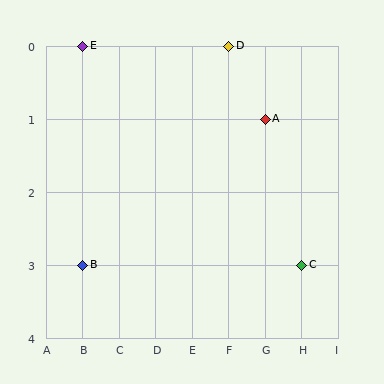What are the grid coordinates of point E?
Point E is at grid coordinates (B, 0).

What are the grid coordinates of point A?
Point A is at grid coordinates (G, 1).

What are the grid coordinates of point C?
Point C is at grid coordinates (H, 3).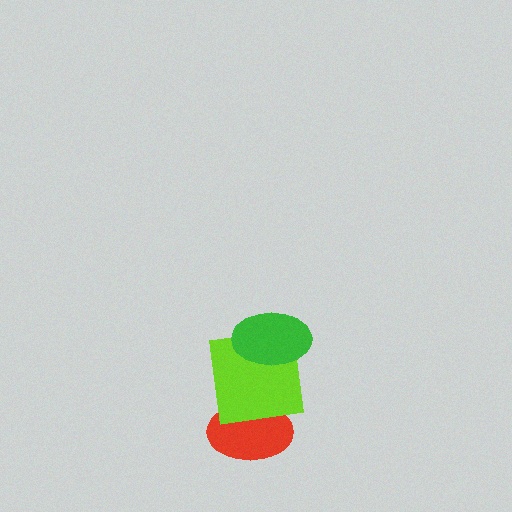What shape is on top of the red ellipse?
The lime square is on top of the red ellipse.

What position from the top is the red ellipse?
The red ellipse is 3rd from the top.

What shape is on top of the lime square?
The green ellipse is on top of the lime square.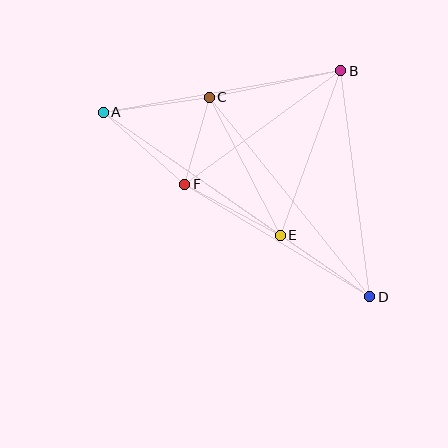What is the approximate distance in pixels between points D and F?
The distance between D and F is approximately 217 pixels.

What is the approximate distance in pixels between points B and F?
The distance between B and F is approximately 193 pixels.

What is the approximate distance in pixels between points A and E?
The distance between A and E is approximately 215 pixels.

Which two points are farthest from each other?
Points A and D are farthest from each other.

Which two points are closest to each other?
Points C and F are closest to each other.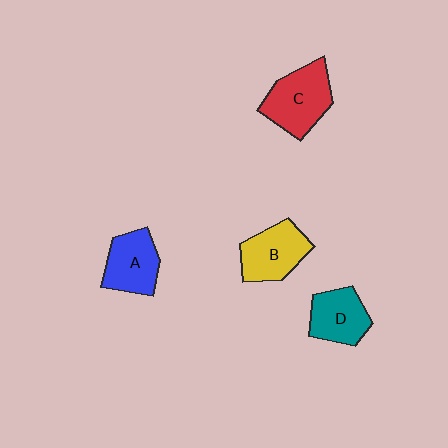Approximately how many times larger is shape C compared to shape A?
Approximately 1.2 times.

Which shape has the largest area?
Shape C (red).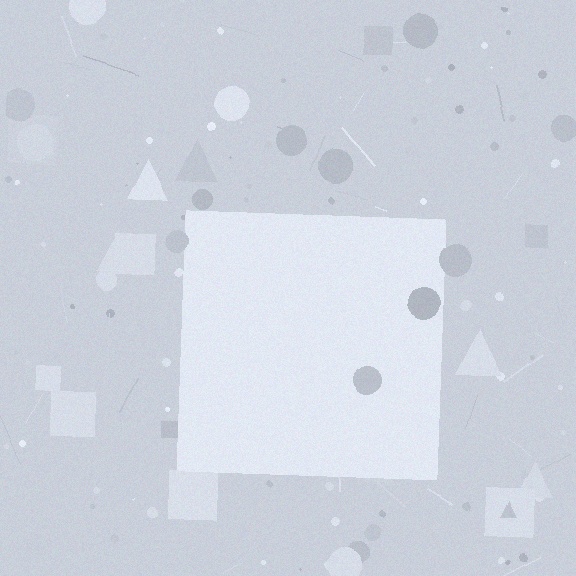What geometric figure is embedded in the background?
A square is embedded in the background.